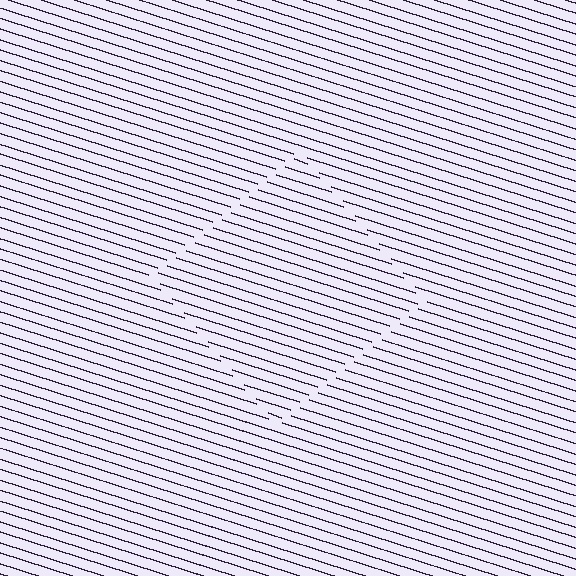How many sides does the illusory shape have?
4 sides — the line-ends trace a square.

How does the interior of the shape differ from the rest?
The interior of the shape contains the same grating, shifted by half a period — the contour is defined by the phase discontinuity where line-ends from the inner and outer gratings abut.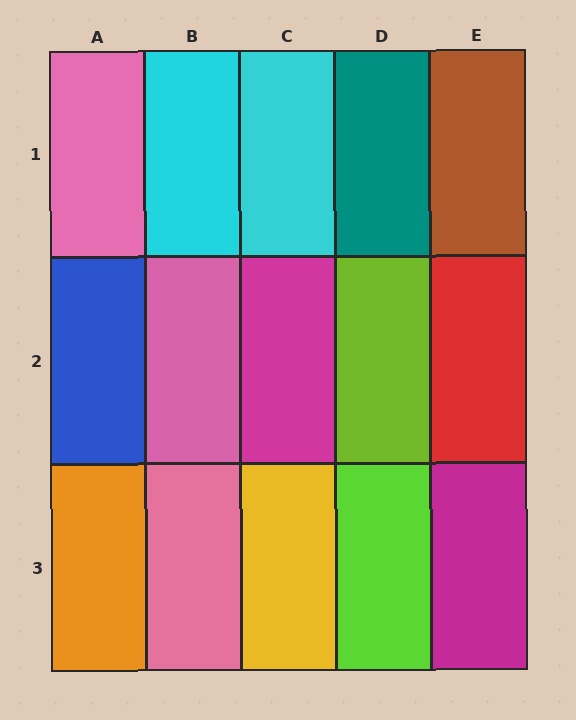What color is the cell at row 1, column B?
Cyan.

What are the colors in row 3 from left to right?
Orange, pink, yellow, lime, magenta.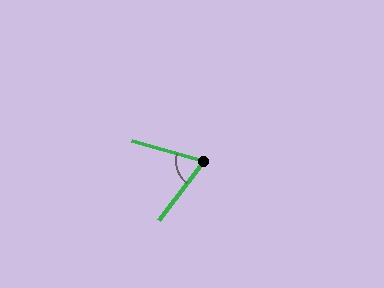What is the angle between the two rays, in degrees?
Approximately 68 degrees.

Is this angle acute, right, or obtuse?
It is acute.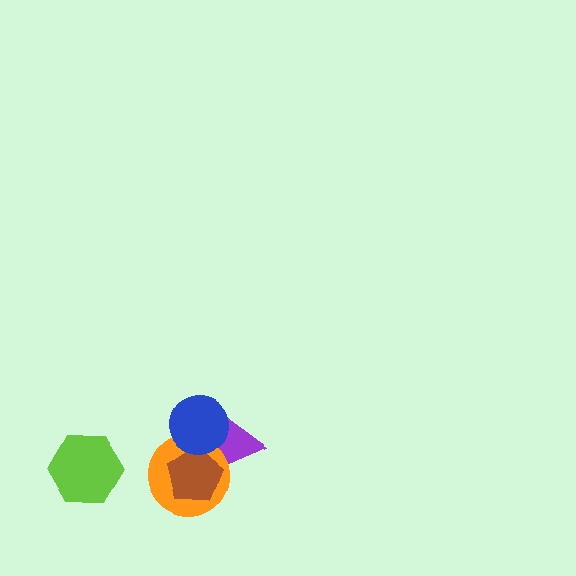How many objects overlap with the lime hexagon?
0 objects overlap with the lime hexagon.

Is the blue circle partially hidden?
No, no other shape covers it.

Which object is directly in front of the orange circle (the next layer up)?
The brown pentagon is directly in front of the orange circle.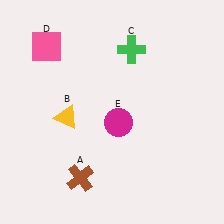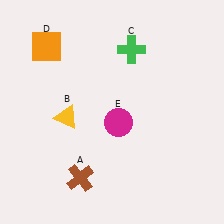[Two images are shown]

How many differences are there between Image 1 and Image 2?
There is 1 difference between the two images.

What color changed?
The square (D) changed from pink in Image 1 to orange in Image 2.